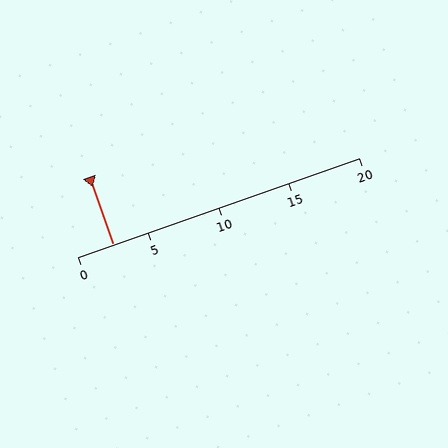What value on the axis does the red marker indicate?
The marker indicates approximately 2.5.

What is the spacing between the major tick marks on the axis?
The major ticks are spaced 5 apart.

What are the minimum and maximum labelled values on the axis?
The axis runs from 0 to 20.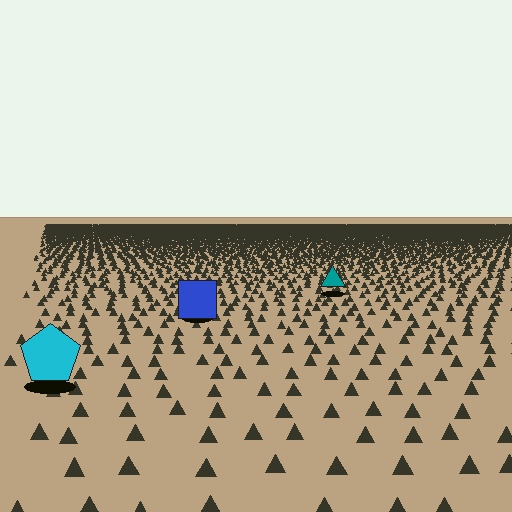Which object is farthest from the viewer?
The teal triangle is farthest from the viewer. It appears smaller and the ground texture around it is denser.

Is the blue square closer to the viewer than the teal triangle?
Yes. The blue square is closer — you can tell from the texture gradient: the ground texture is coarser near it.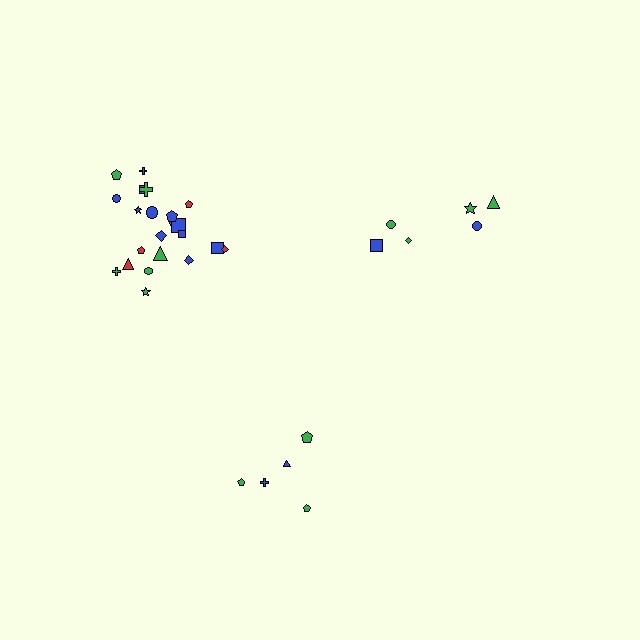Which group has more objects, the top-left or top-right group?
The top-left group.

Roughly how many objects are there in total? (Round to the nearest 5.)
Roughly 35 objects in total.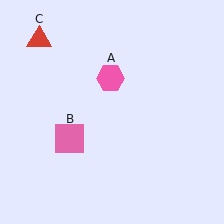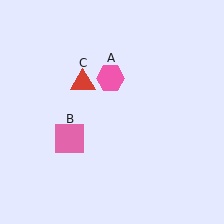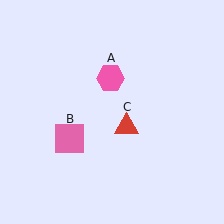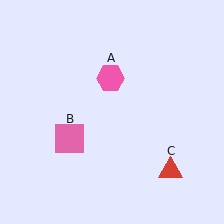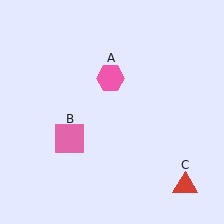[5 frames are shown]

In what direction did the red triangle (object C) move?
The red triangle (object C) moved down and to the right.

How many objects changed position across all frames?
1 object changed position: red triangle (object C).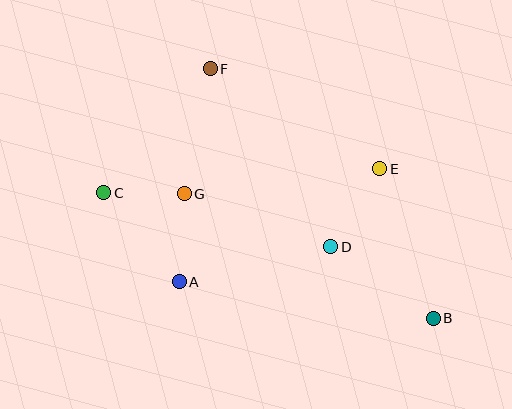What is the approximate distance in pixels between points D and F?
The distance between D and F is approximately 215 pixels.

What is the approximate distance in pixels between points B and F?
The distance between B and F is approximately 334 pixels.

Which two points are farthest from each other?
Points B and C are farthest from each other.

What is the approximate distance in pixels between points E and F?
The distance between E and F is approximately 196 pixels.